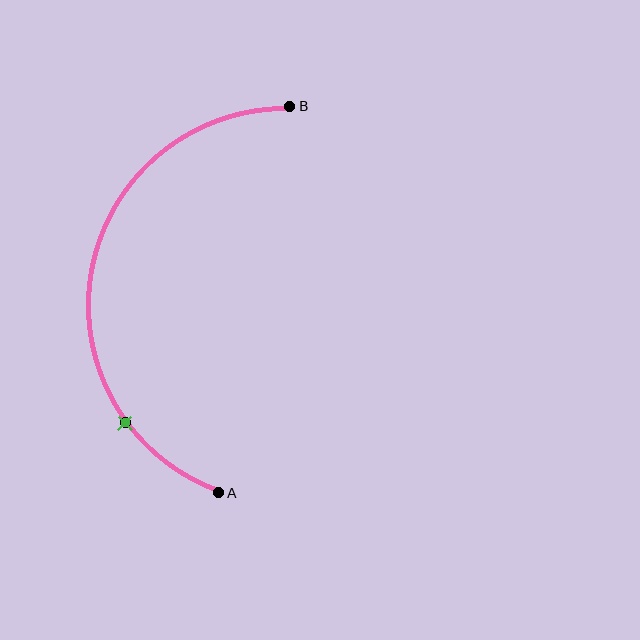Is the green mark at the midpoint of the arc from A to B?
No. The green mark lies on the arc but is closer to endpoint A. The arc midpoint would be at the point on the curve equidistant along the arc from both A and B.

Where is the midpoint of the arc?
The arc midpoint is the point on the curve farthest from the straight line joining A and B. It sits to the left of that line.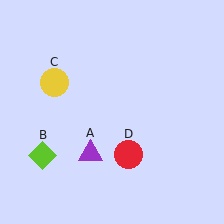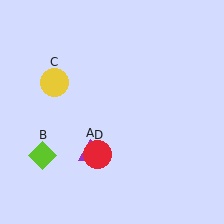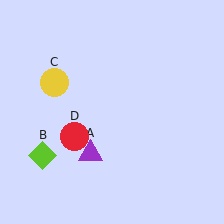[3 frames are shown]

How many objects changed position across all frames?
1 object changed position: red circle (object D).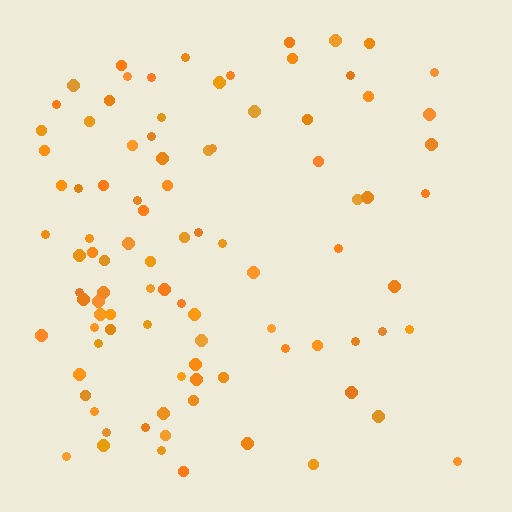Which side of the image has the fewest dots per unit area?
The right.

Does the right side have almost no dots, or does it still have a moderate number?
Still a moderate number, just noticeably fewer than the left.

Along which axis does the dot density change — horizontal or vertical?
Horizontal.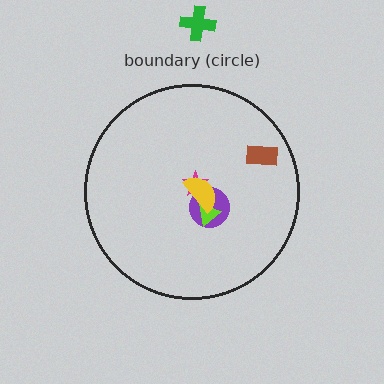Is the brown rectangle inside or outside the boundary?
Inside.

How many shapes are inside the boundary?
5 inside, 1 outside.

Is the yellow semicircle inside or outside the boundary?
Inside.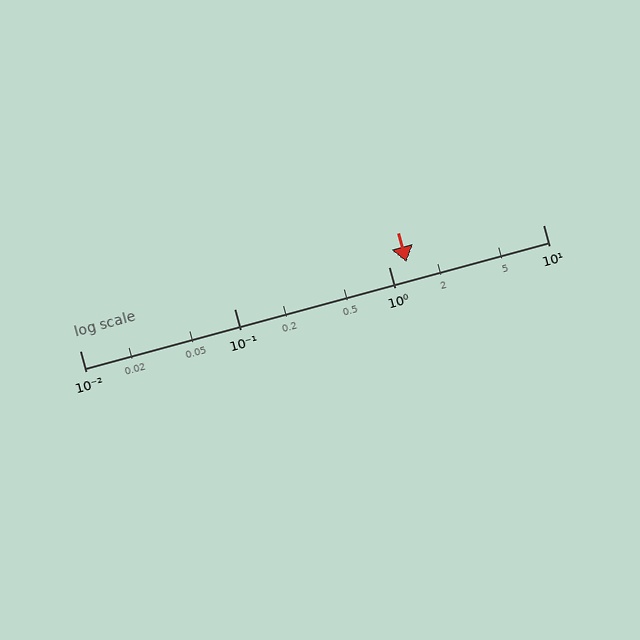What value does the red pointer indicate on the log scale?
The pointer indicates approximately 1.3.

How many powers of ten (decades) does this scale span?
The scale spans 3 decades, from 0.01 to 10.